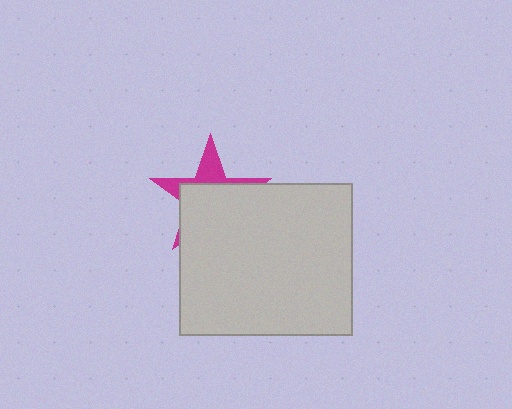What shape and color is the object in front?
The object in front is a light gray rectangle.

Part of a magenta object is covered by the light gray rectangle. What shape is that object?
It is a star.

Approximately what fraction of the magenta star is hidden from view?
Roughly 66% of the magenta star is hidden behind the light gray rectangle.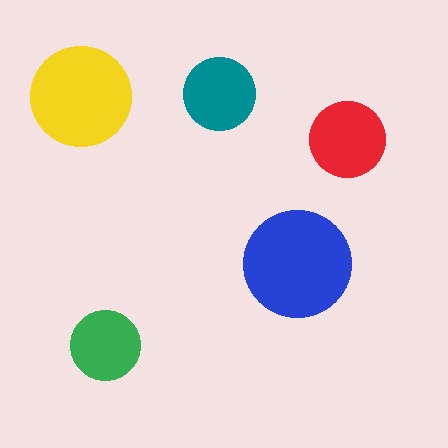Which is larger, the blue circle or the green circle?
The blue one.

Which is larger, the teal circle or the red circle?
The red one.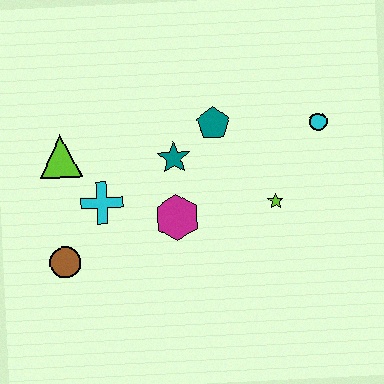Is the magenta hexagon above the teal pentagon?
No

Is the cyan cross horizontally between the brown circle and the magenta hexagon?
Yes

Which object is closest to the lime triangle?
The cyan cross is closest to the lime triangle.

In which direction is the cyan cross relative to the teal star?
The cyan cross is to the left of the teal star.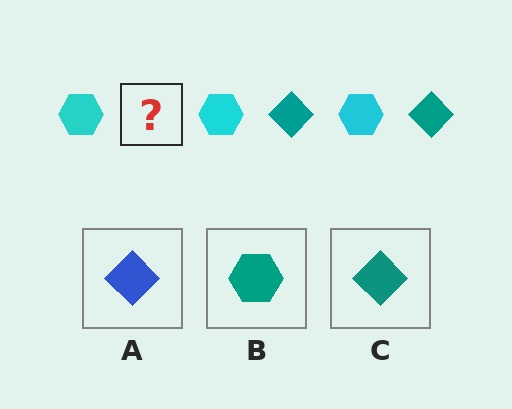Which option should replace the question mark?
Option C.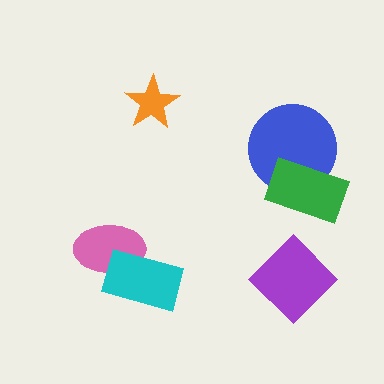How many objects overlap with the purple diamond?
0 objects overlap with the purple diamond.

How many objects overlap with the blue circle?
1 object overlaps with the blue circle.